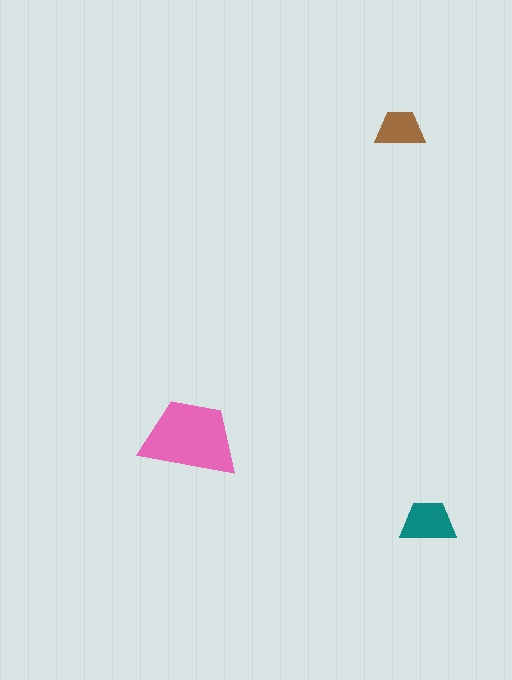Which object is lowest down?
The teal trapezoid is bottommost.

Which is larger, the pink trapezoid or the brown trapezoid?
The pink one.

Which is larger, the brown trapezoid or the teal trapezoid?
The teal one.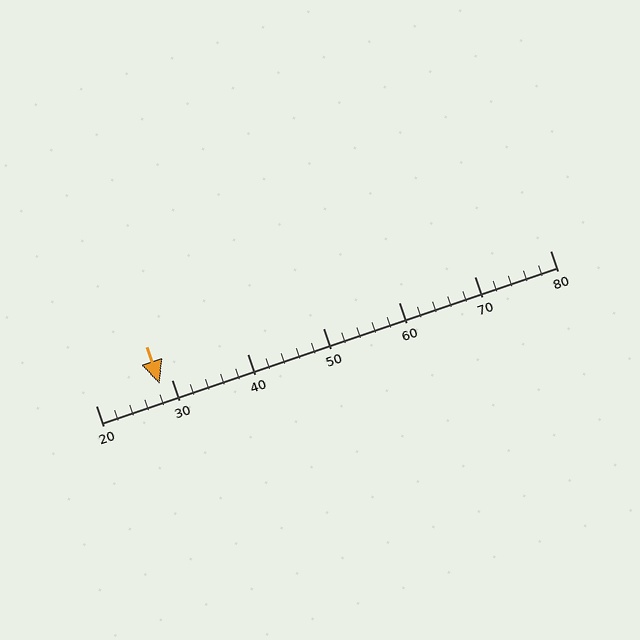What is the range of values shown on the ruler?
The ruler shows values from 20 to 80.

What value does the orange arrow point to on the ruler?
The orange arrow points to approximately 28.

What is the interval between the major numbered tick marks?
The major tick marks are spaced 10 units apart.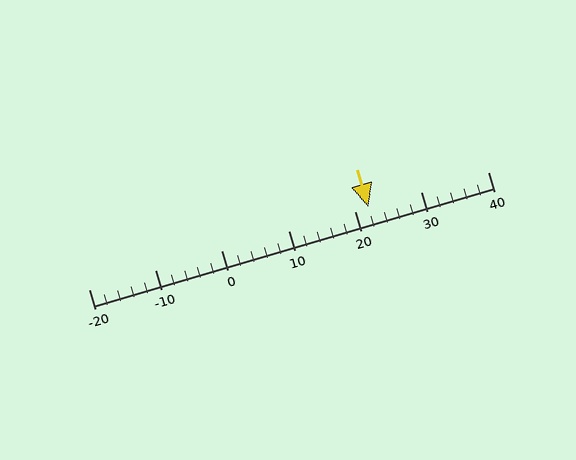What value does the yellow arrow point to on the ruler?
The yellow arrow points to approximately 22.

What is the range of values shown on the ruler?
The ruler shows values from -20 to 40.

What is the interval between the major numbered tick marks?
The major tick marks are spaced 10 units apart.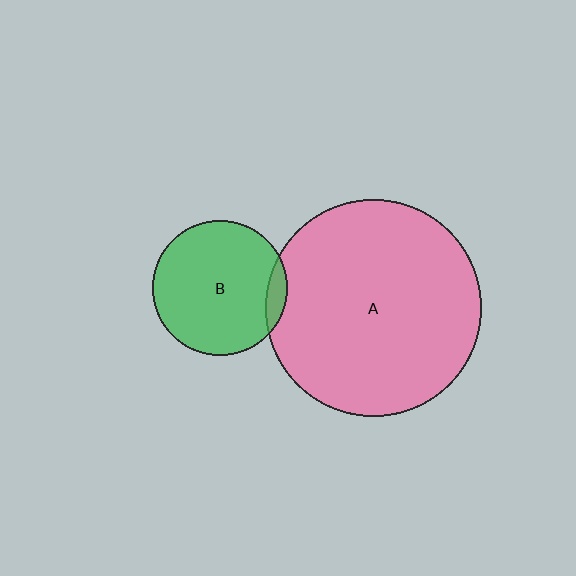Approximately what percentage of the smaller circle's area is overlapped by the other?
Approximately 10%.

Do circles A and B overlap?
Yes.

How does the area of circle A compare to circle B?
Approximately 2.6 times.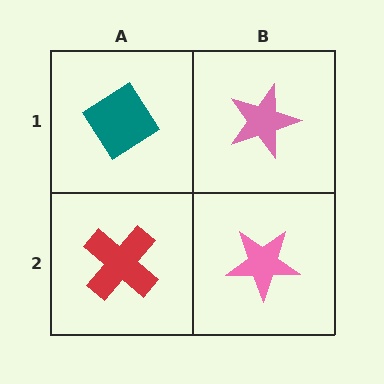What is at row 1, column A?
A teal diamond.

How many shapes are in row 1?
2 shapes.